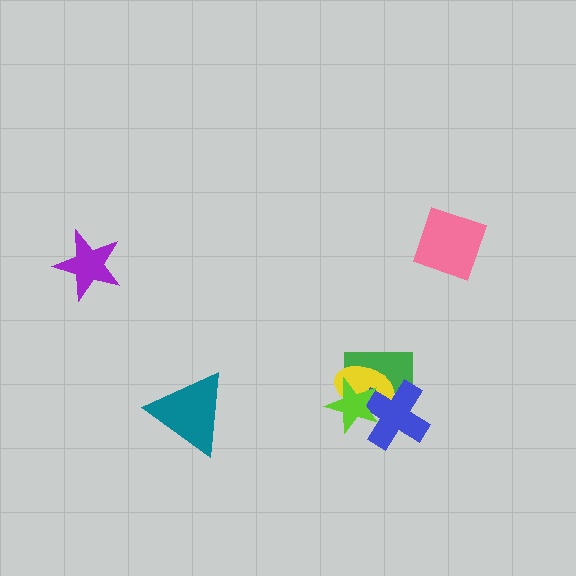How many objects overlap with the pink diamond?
0 objects overlap with the pink diamond.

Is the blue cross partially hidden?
Yes, it is partially covered by another shape.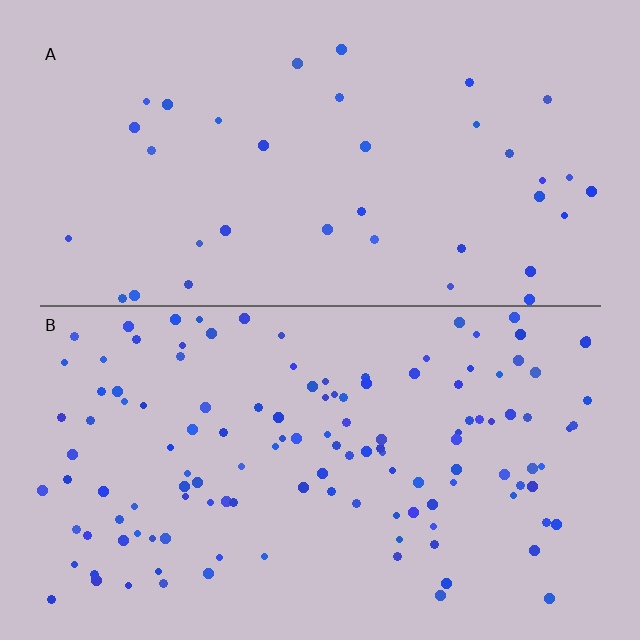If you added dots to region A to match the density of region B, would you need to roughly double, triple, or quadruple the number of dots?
Approximately triple.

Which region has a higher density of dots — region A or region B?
B (the bottom).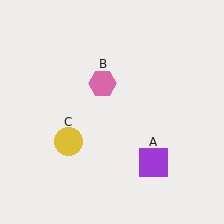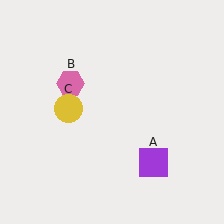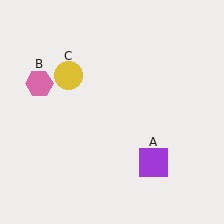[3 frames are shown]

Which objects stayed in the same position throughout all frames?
Purple square (object A) remained stationary.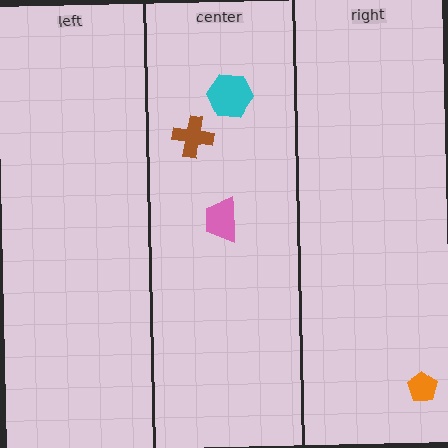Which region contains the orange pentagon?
The right region.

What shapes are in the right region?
The orange pentagon.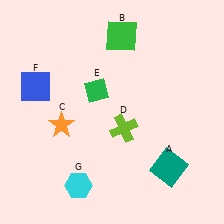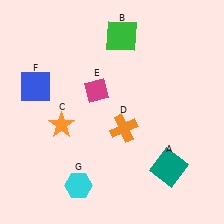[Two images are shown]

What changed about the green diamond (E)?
In Image 1, E is green. In Image 2, it changed to magenta.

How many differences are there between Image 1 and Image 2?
There are 2 differences between the two images.